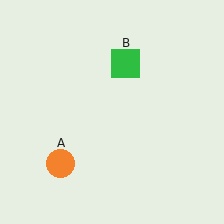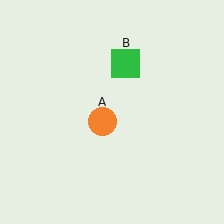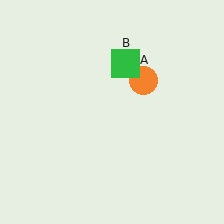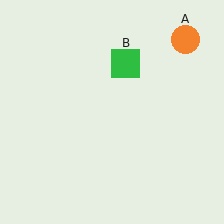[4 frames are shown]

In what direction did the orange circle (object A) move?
The orange circle (object A) moved up and to the right.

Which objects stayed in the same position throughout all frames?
Green square (object B) remained stationary.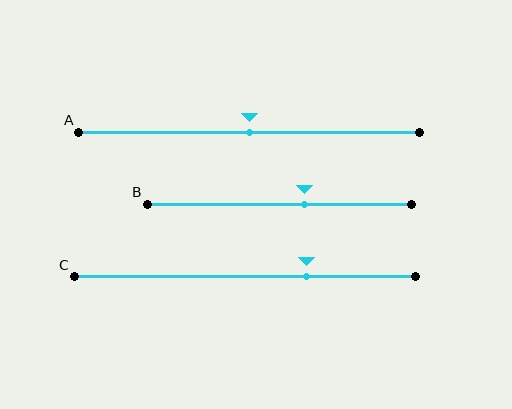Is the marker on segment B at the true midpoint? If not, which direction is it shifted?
No, the marker on segment B is shifted to the right by about 9% of the segment length.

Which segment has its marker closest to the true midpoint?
Segment A has its marker closest to the true midpoint.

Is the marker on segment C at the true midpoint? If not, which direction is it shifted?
No, the marker on segment C is shifted to the right by about 18% of the segment length.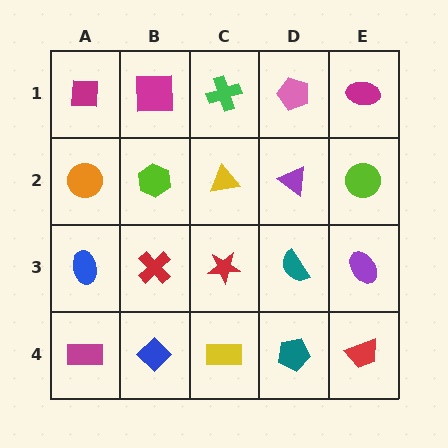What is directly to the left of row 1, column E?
A pink pentagon.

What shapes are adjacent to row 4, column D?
A teal semicircle (row 3, column D), a yellow rectangle (row 4, column C), a red trapezoid (row 4, column E).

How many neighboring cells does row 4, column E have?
2.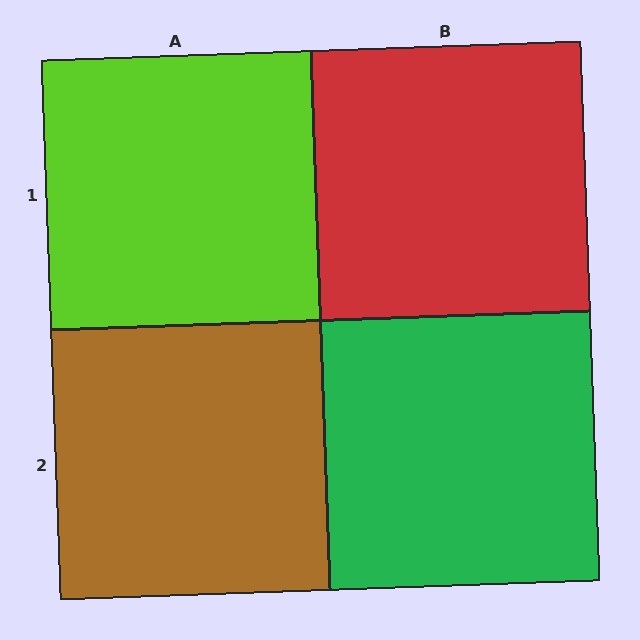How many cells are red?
1 cell is red.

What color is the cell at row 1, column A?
Lime.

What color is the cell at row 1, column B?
Red.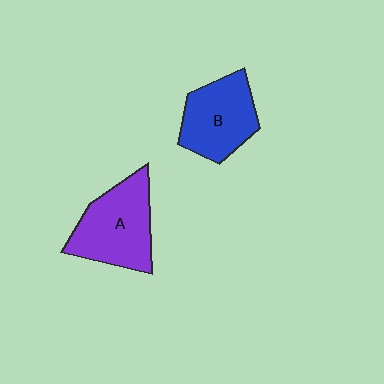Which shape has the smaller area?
Shape B (blue).